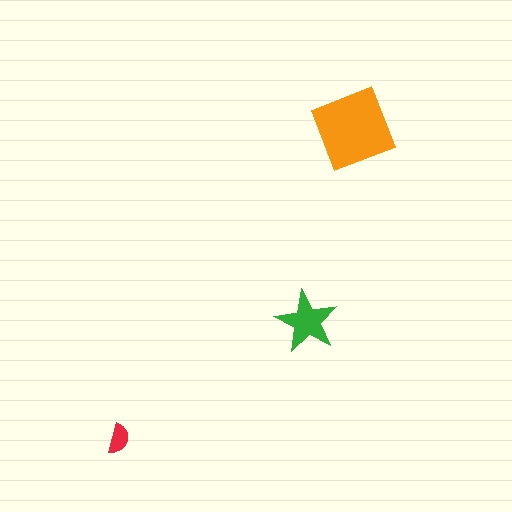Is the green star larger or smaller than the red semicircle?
Larger.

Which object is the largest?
The orange diamond.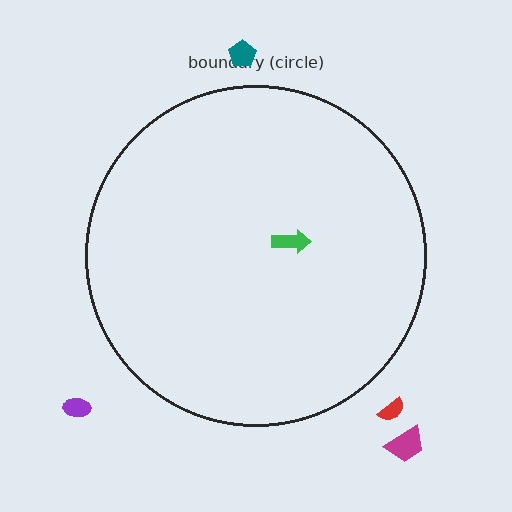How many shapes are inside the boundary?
1 inside, 4 outside.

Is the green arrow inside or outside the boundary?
Inside.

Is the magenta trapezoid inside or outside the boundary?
Outside.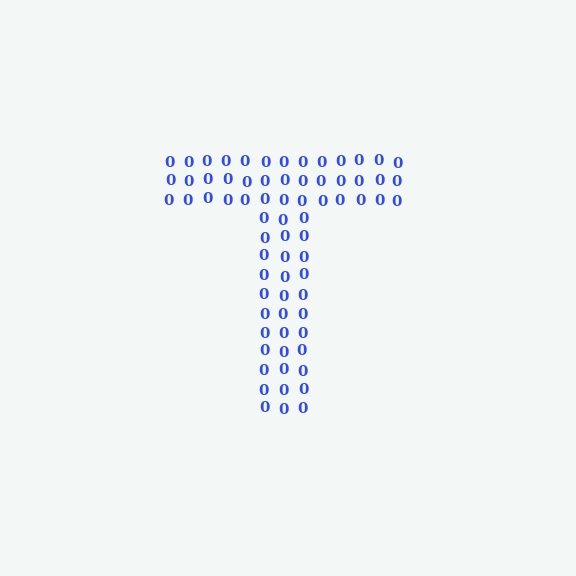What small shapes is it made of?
It is made of small digit 0's.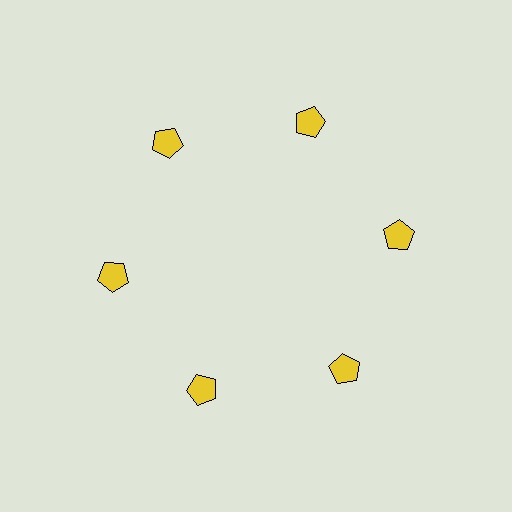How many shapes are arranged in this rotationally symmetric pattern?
There are 6 shapes, arranged in 6 groups of 1.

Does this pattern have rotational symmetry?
Yes, this pattern has 6-fold rotational symmetry. It looks the same after rotating 60 degrees around the center.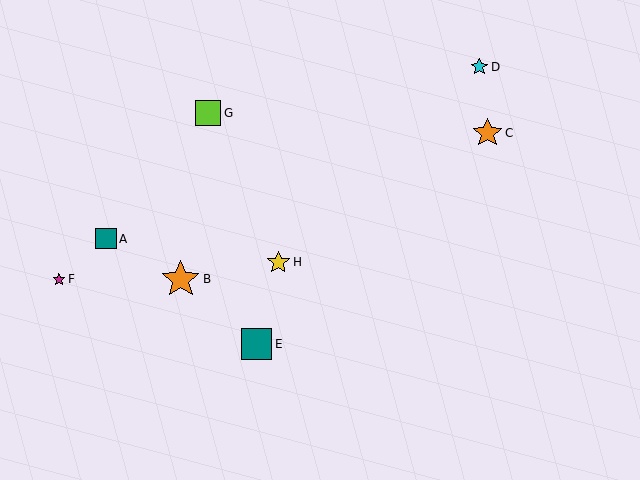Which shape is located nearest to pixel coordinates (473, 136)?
The orange star (labeled C) at (487, 133) is nearest to that location.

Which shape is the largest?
The orange star (labeled B) is the largest.